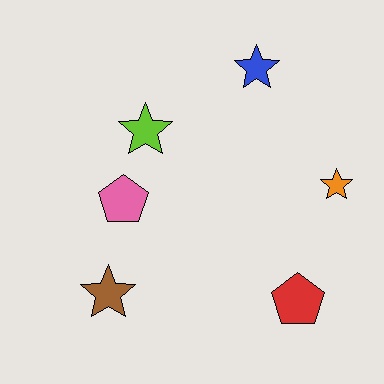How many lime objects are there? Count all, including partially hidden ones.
There is 1 lime object.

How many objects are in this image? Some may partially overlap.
There are 6 objects.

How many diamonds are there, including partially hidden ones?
There are no diamonds.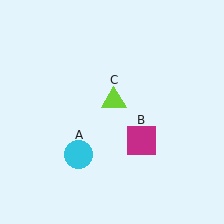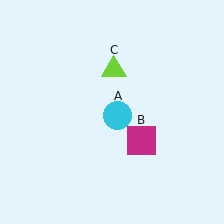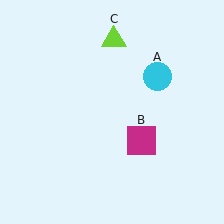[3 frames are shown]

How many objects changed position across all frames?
2 objects changed position: cyan circle (object A), lime triangle (object C).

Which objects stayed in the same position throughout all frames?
Magenta square (object B) remained stationary.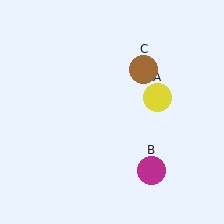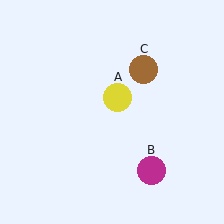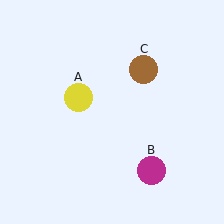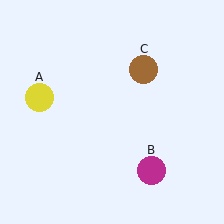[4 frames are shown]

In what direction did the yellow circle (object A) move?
The yellow circle (object A) moved left.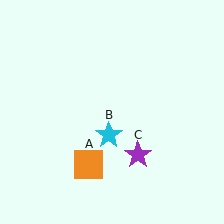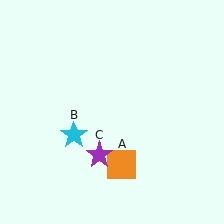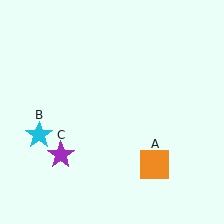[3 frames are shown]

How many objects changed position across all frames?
3 objects changed position: orange square (object A), cyan star (object B), purple star (object C).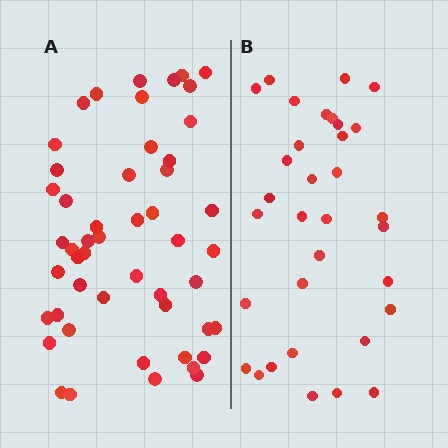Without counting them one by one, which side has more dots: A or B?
Region A (the left region) has more dots.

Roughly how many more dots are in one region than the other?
Region A has approximately 15 more dots than region B.